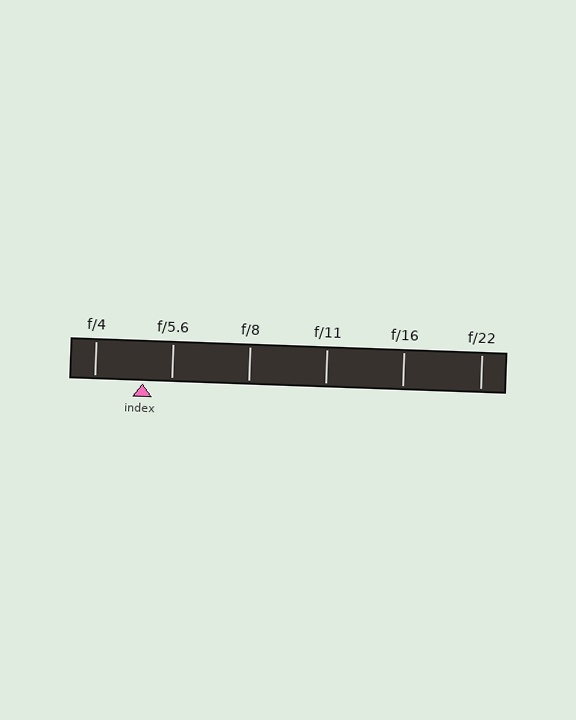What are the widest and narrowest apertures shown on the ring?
The widest aperture shown is f/4 and the narrowest is f/22.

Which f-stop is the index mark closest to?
The index mark is closest to f/5.6.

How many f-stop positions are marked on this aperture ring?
There are 6 f-stop positions marked.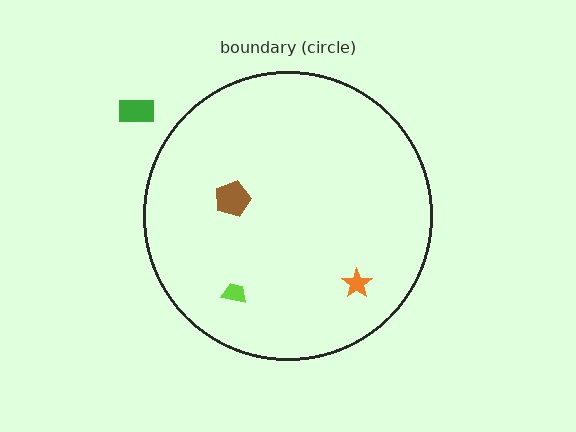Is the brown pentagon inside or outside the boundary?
Inside.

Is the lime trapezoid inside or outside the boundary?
Inside.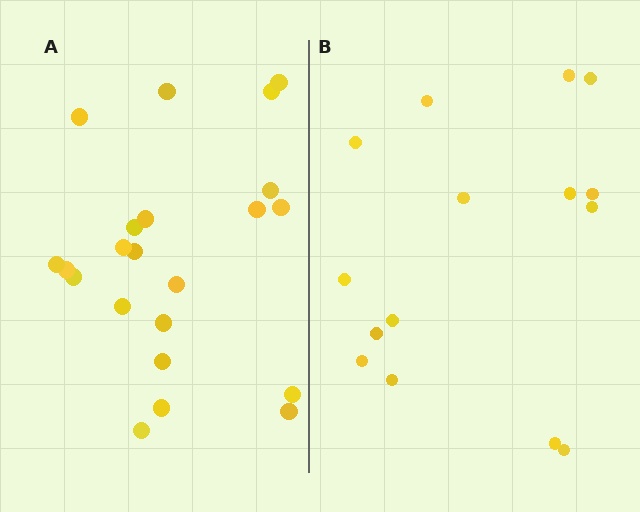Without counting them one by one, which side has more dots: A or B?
Region A (the left region) has more dots.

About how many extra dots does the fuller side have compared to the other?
Region A has roughly 8 or so more dots than region B.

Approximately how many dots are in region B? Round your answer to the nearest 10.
About 20 dots. (The exact count is 15, which rounds to 20.)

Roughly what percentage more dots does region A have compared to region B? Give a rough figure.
About 45% more.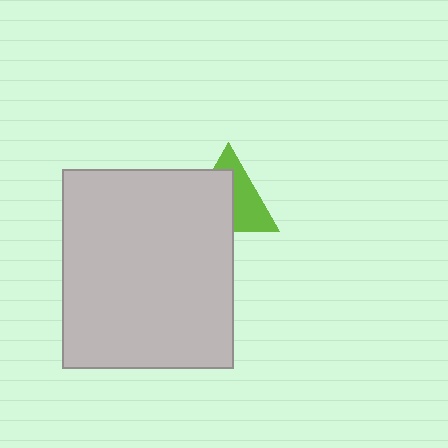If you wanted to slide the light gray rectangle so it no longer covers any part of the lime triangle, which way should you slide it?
Slide it toward the lower-left — that is the most direct way to separate the two shapes.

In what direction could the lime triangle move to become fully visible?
The lime triangle could move toward the upper-right. That would shift it out from behind the light gray rectangle entirely.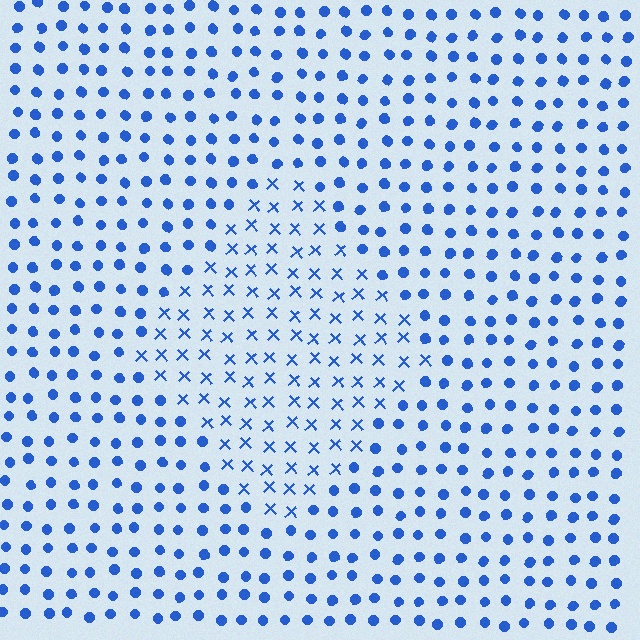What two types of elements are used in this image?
The image uses X marks inside the diamond region and circles outside it.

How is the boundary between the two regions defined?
The boundary is defined by a change in element shape: X marks inside vs. circles outside. All elements share the same color and spacing.